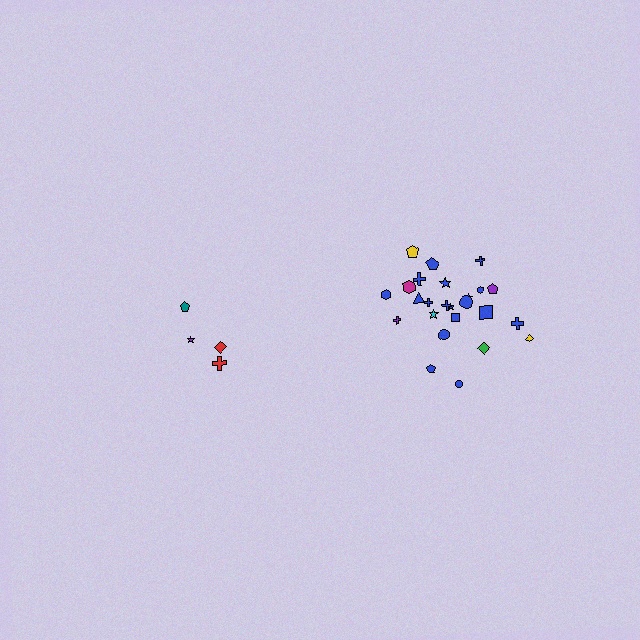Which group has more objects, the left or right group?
The right group.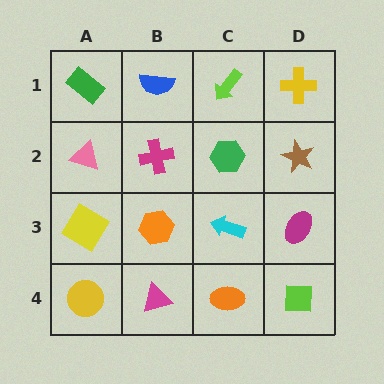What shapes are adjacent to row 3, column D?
A brown star (row 2, column D), a lime square (row 4, column D), a cyan arrow (row 3, column C).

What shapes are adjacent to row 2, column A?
A green rectangle (row 1, column A), a yellow diamond (row 3, column A), a magenta cross (row 2, column B).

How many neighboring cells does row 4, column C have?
3.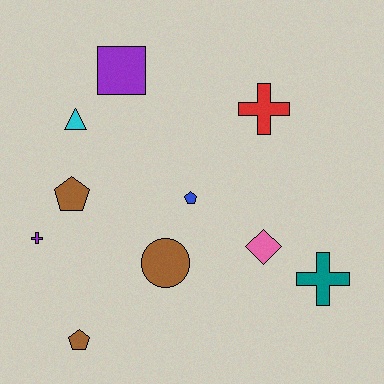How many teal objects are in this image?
There is 1 teal object.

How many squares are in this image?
There is 1 square.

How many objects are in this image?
There are 10 objects.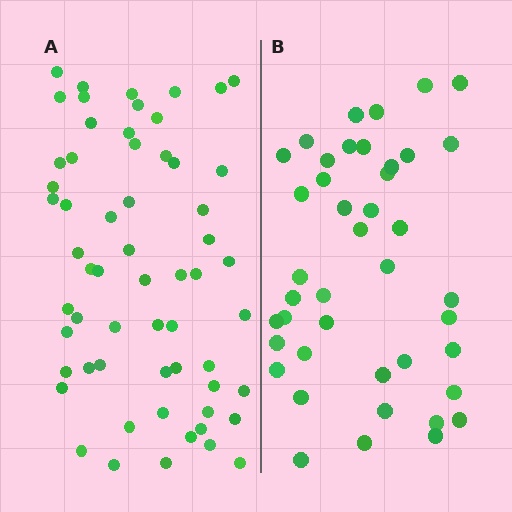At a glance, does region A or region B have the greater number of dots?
Region A (the left region) has more dots.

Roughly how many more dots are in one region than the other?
Region A has approximately 20 more dots than region B.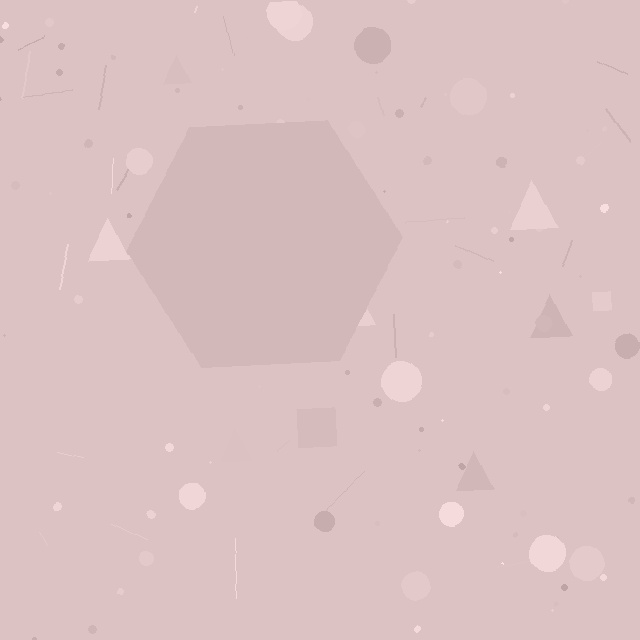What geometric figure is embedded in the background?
A hexagon is embedded in the background.